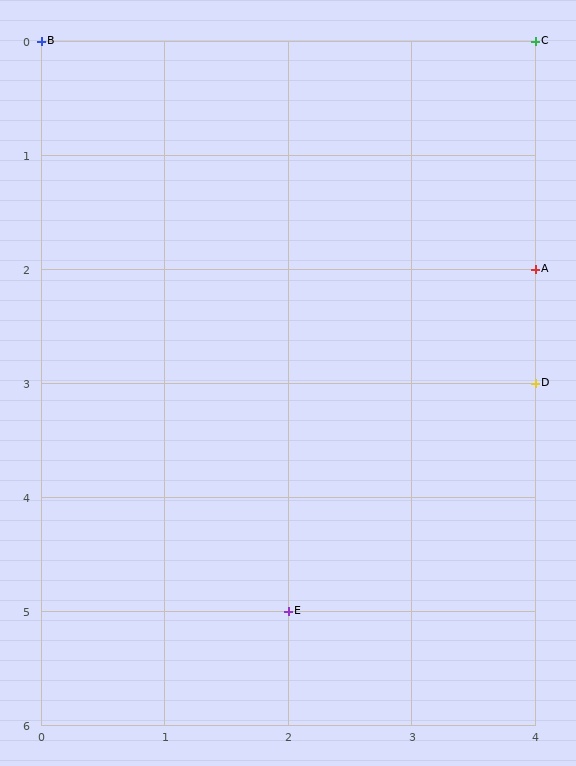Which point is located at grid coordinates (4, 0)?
Point C is at (4, 0).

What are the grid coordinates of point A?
Point A is at grid coordinates (4, 2).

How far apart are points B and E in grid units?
Points B and E are 2 columns and 5 rows apart (about 5.4 grid units diagonally).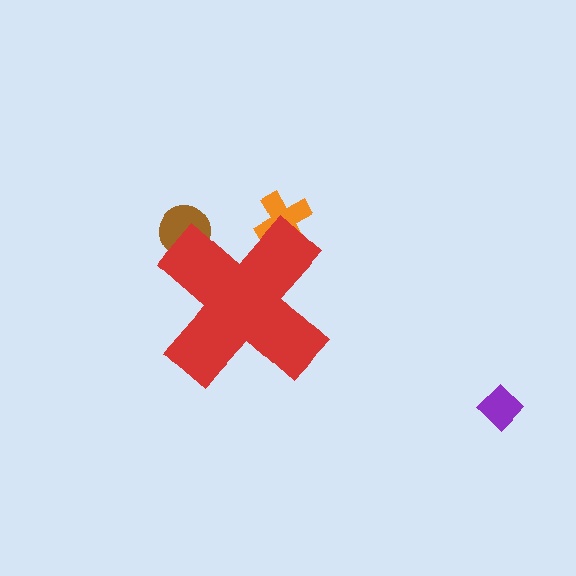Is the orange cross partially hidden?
Yes, the orange cross is partially hidden behind the red cross.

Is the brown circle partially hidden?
Yes, the brown circle is partially hidden behind the red cross.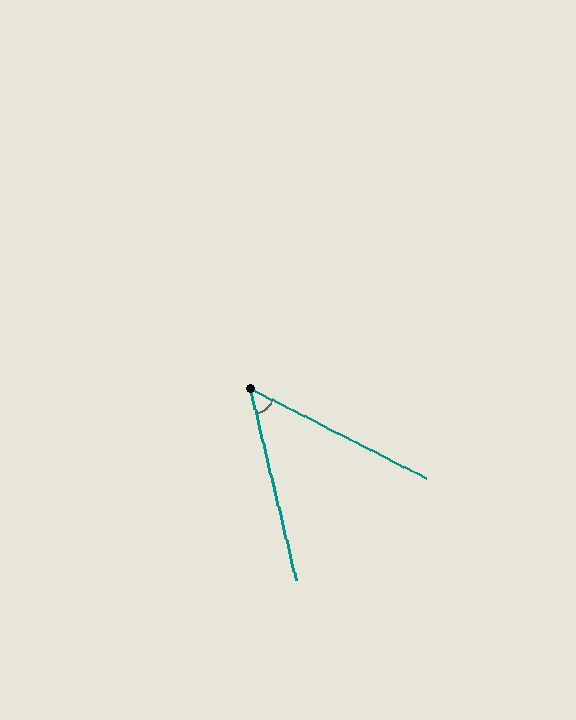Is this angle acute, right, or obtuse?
It is acute.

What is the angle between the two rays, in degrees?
Approximately 49 degrees.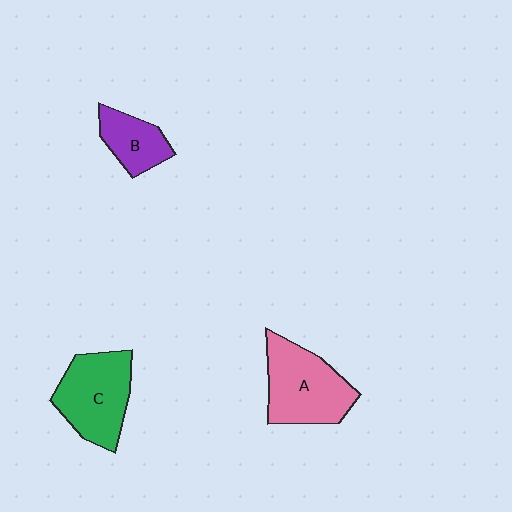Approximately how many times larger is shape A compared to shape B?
Approximately 1.8 times.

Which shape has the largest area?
Shape A (pink).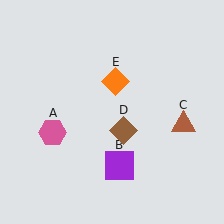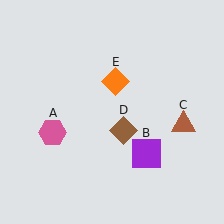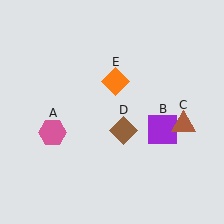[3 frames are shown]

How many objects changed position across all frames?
1 object changed position: purple square (object B).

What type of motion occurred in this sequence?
The purple square (object B) rotated counterclockwise around the center of the scene.